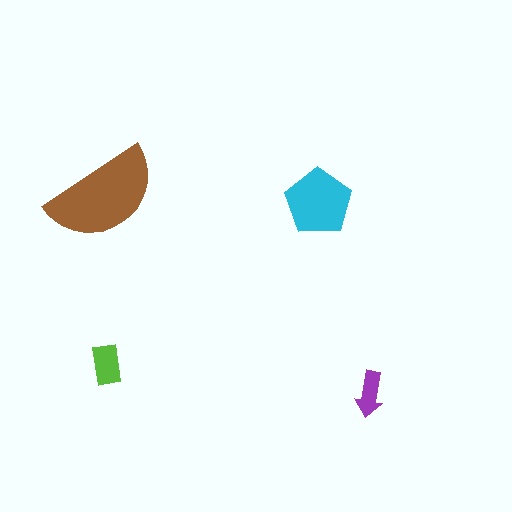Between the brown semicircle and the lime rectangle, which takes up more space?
The brown semicircle.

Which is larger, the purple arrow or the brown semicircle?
The brown semicircle.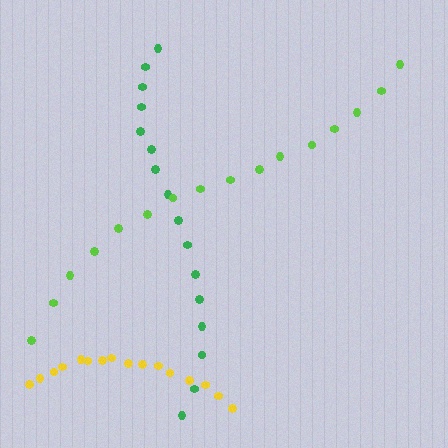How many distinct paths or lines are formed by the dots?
There are 3 distinct paths.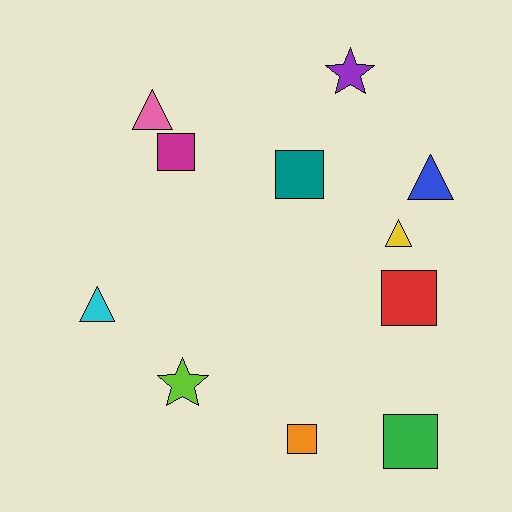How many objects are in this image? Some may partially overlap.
There are 11 objects.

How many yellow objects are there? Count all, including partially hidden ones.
There is 1 yellow object.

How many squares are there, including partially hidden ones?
There are 5 squares.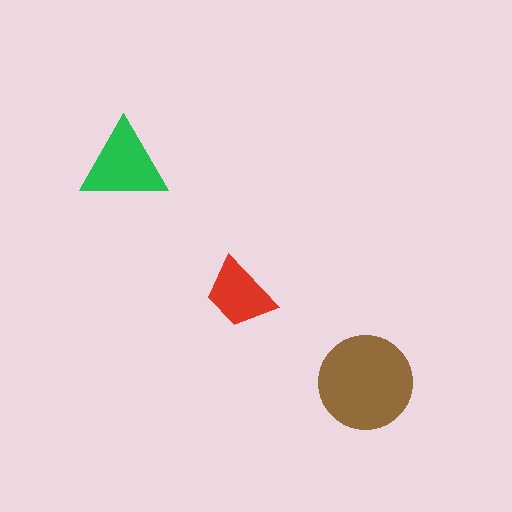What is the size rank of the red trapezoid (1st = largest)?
3rd.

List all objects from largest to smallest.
The brown circle, the green triangle, the red trapezoid.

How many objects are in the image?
There are 3 objects in the image.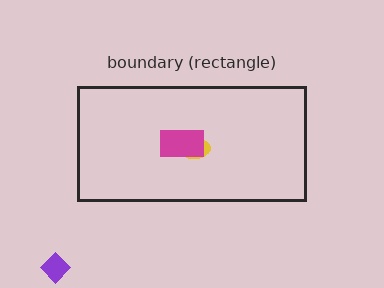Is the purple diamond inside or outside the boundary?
Outside.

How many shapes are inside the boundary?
2 inside, 1 outside.